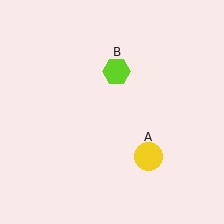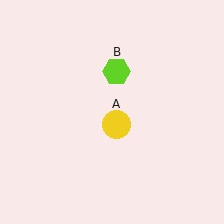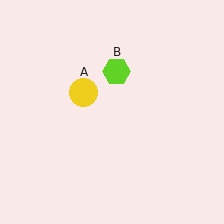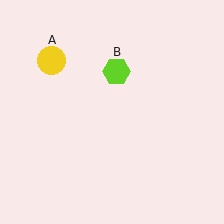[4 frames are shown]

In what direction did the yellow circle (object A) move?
The yellow circle (object A) moved up and to the left.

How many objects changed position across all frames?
1 object changed position: yellow circle (object A).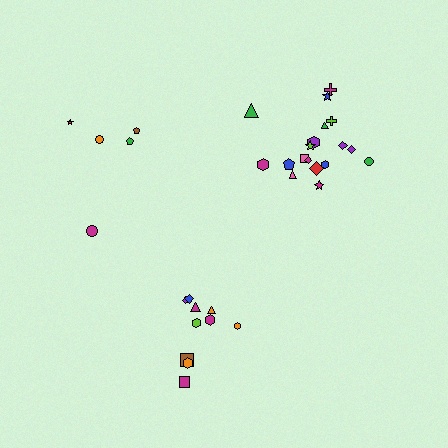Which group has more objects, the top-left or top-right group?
The top-right group.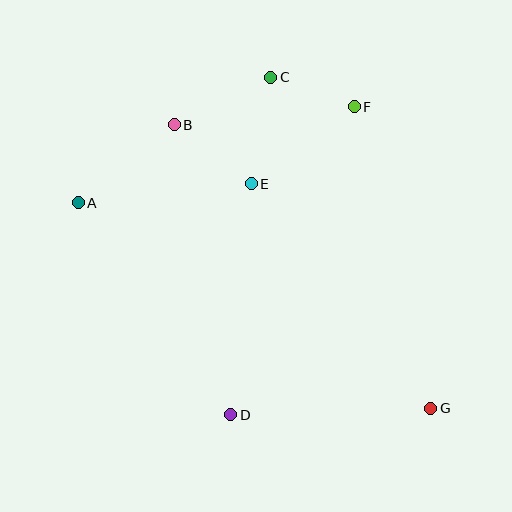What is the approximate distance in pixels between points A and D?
The distance between A and D is approximately 261 pixels.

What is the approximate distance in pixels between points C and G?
The distance between C and G is approximately 367 pixels.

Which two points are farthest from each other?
Points A and G are farthest from each other.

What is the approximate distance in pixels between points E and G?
The distance between E and G is approximately 287 pixels.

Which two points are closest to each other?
Points C and F are closest to each other.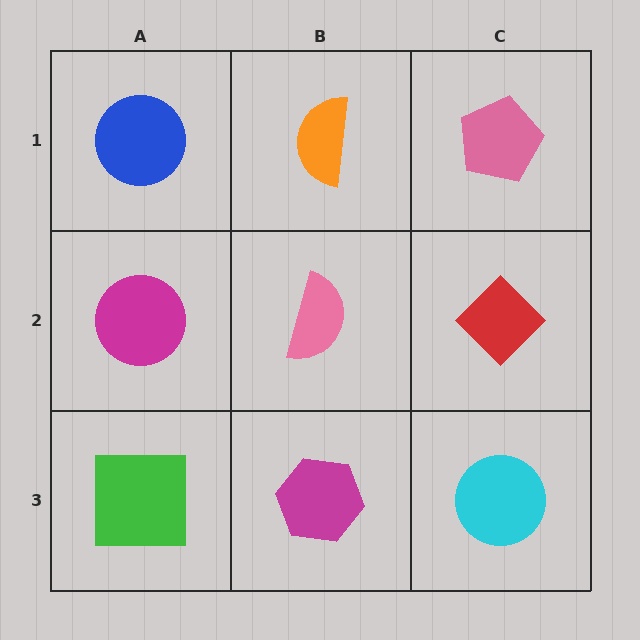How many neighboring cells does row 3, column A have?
2.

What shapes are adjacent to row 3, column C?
A red diamond (row 2, column C), a magenta hexagon (row 3, column B).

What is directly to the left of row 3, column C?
A magenta hexagon.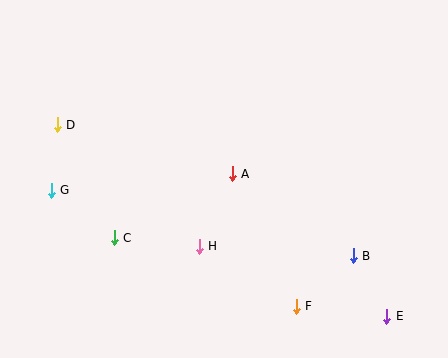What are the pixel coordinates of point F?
Point F is at (296, 306).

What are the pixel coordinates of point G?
Point G is at (51, 190).